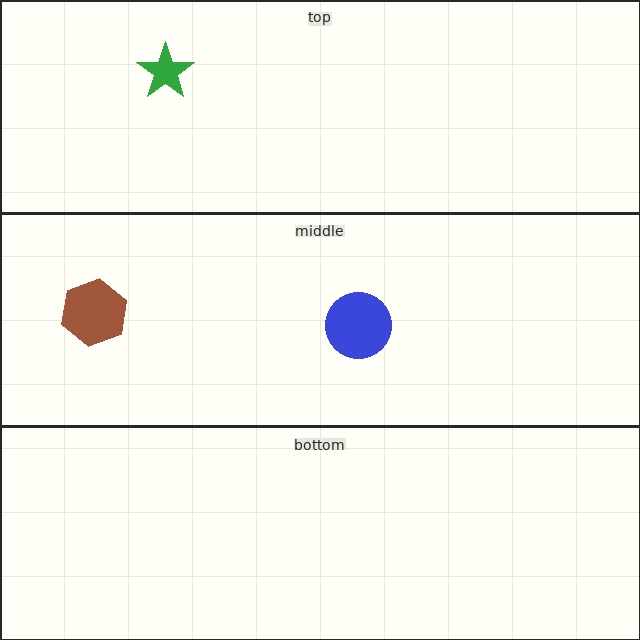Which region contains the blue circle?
The middle region.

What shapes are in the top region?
The green star.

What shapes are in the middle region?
The brown hexagon, the blue circle.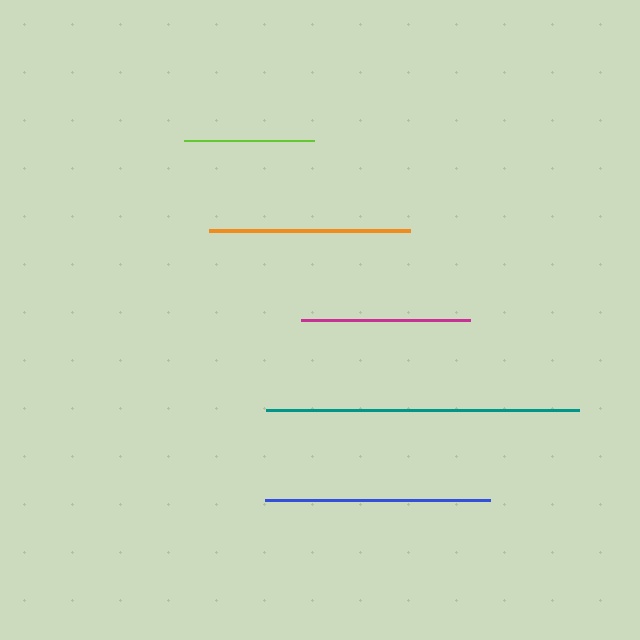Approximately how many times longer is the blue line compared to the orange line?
The blue line is approximately 1.1 times the length of the orange line.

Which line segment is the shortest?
The lime line is the shortest at approximately 130 pixels.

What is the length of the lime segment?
The lime segment is approximately 130 pixels long.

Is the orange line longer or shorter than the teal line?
The teal line is longer than the orange line.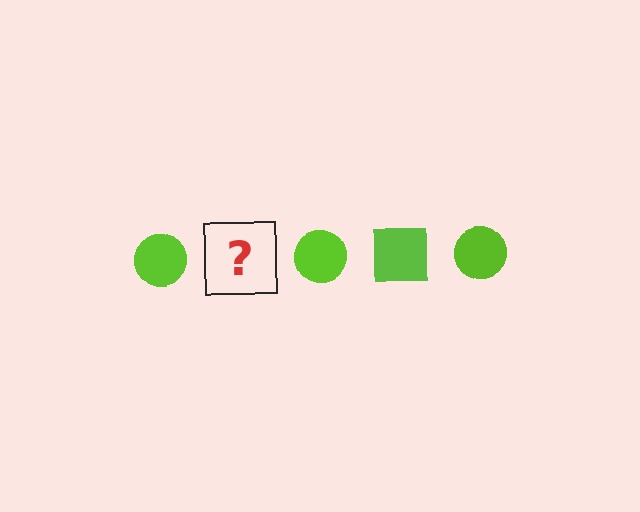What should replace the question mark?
The question mark should be replaced with a lime square.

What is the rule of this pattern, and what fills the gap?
The rule is that the pattern cycles through circle, square shapes in lime. The gap should be filled with a lime square.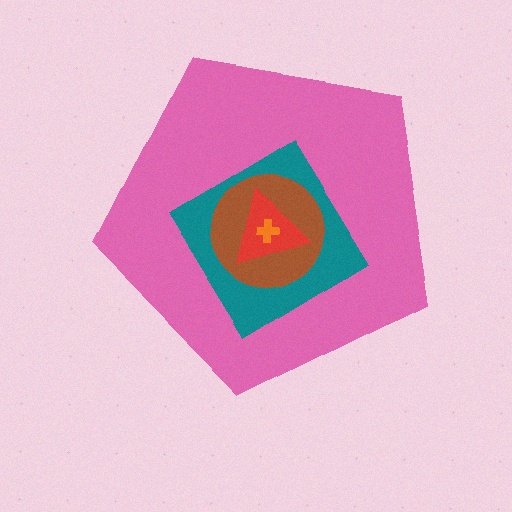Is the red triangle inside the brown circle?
Yes.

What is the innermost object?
The orange cross.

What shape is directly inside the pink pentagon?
The teal diamond.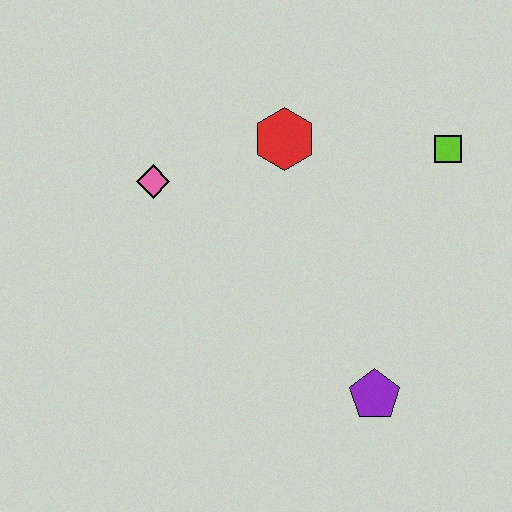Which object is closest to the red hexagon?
The pink diamond is closest to the red hexagon.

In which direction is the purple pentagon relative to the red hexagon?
The purple pentagon is below the red hexagon.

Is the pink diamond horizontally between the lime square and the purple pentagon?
No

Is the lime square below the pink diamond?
No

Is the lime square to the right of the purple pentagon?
Yes